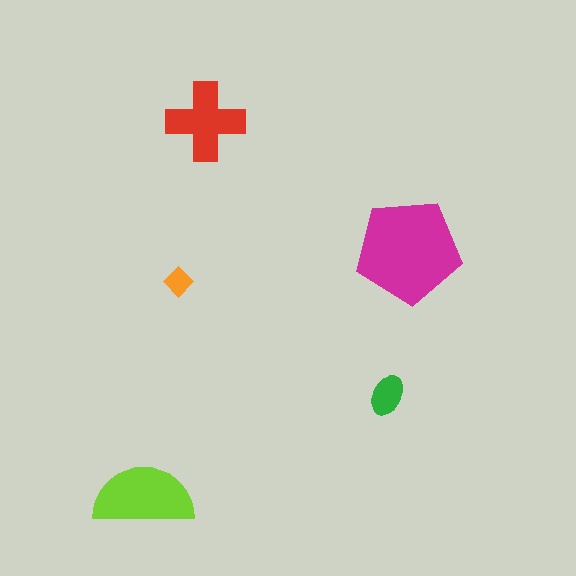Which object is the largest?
The magenta pentagon.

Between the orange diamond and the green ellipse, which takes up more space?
The green ellipse.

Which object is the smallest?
The orange diamond.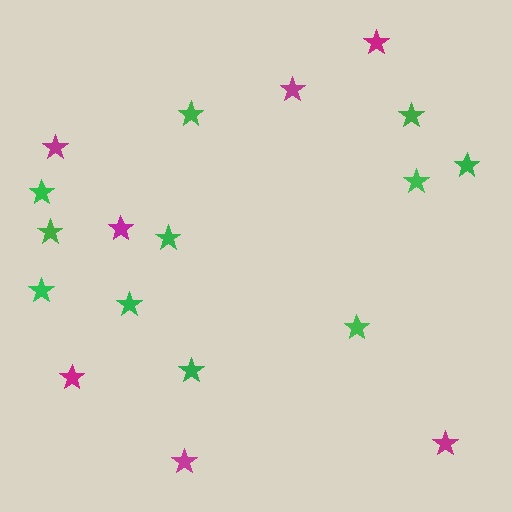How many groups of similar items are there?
There are 2 groups: one group of green stars (11) and one group of magenta stars (7).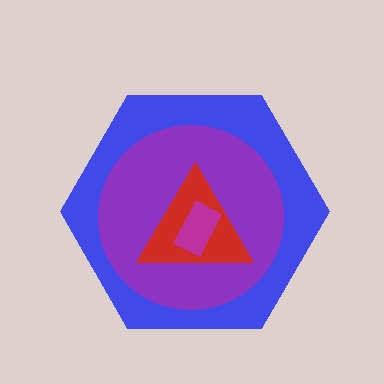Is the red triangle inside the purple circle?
Yes.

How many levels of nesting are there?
4.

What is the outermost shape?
The blue hexagon.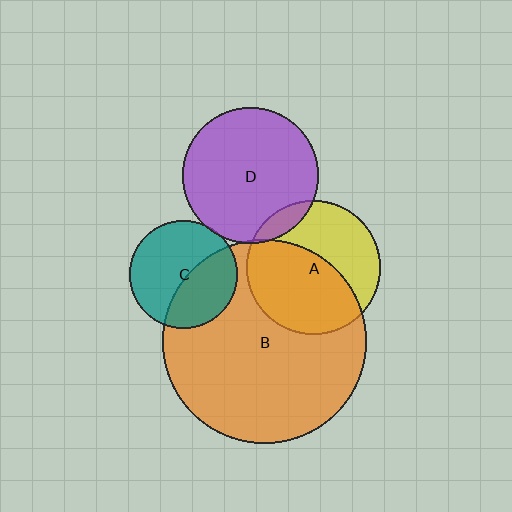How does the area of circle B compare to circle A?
Approximately 2.3 times.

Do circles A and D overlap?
Yes.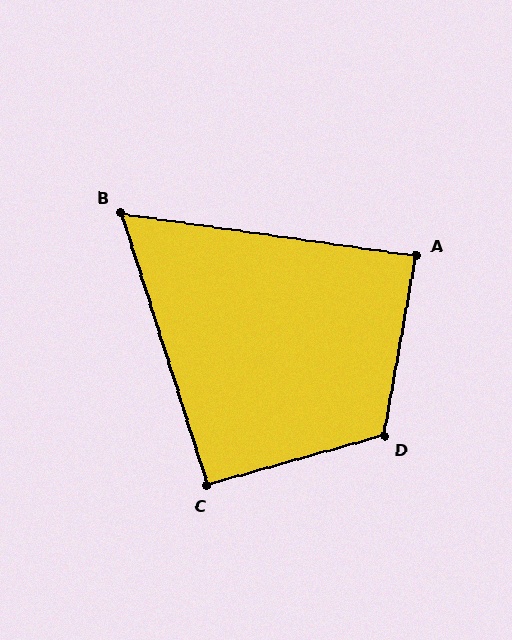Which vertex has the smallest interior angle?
B, at approximately 64 degrees.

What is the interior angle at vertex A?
Approximately 88 degrees (approximately right).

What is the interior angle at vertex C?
Approximately 92 degrees (approximately right).